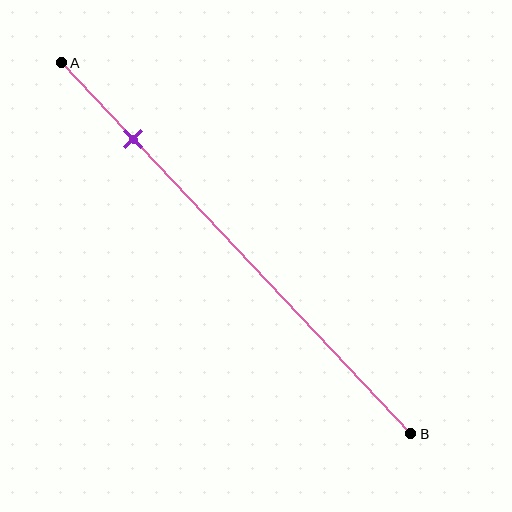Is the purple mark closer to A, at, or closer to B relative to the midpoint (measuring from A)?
The purple mark is closer to point A than the midpoint of segment AB.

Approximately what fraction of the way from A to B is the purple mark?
The purple mark is approximately 20% of the way from A to B.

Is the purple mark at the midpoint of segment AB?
No, the mark is at about 20% from A, not at the 50% midpoint.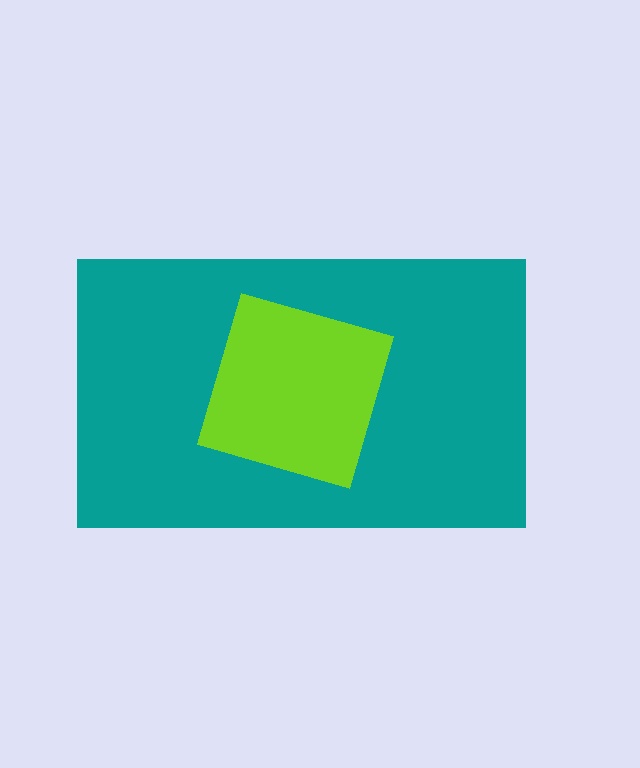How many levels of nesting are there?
2.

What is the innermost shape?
The lime diamond.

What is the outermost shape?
The teal rectangle.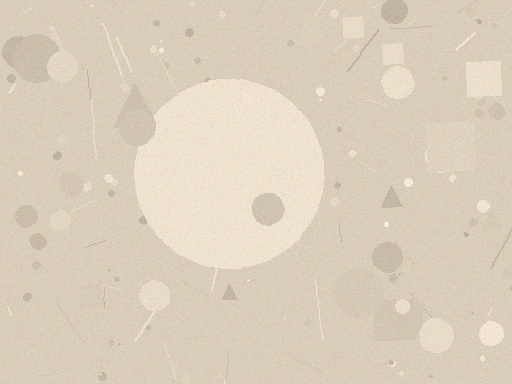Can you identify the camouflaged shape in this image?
The camouflaged shape is a circle.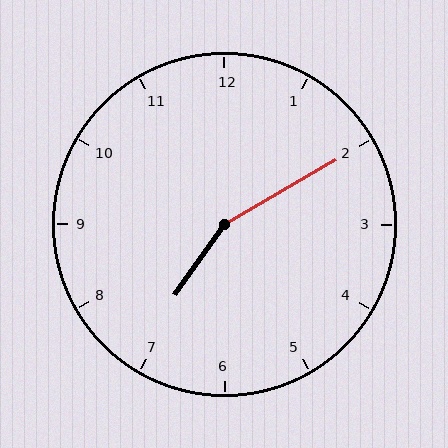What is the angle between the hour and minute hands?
Approximately 155 degrees.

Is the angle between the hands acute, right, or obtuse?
It is obtuse.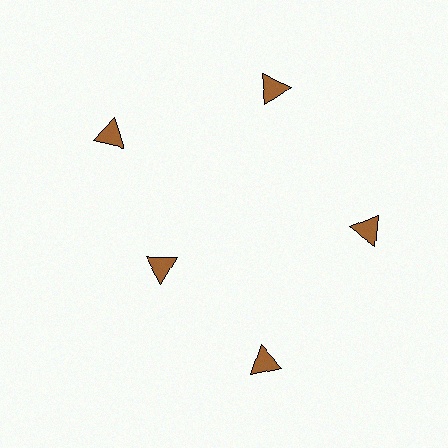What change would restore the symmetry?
The symmetry would be restored by moving it outward, back onto the ring so that all 5 triangles sit at equal angles and equal distance from the center.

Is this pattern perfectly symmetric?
No. The 5 brown triangles are arranged in a ring, but one element near the 8 o'clock position is pulled inward toward the center, breaking the 5-fold rotational symmetry.